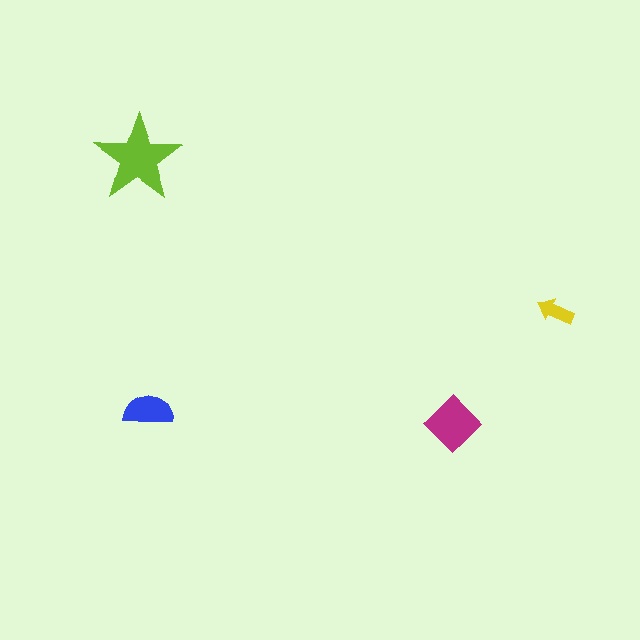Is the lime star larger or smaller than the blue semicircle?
Larger.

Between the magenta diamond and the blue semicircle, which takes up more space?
The magenta diamond.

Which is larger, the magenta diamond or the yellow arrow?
The magenta diamond.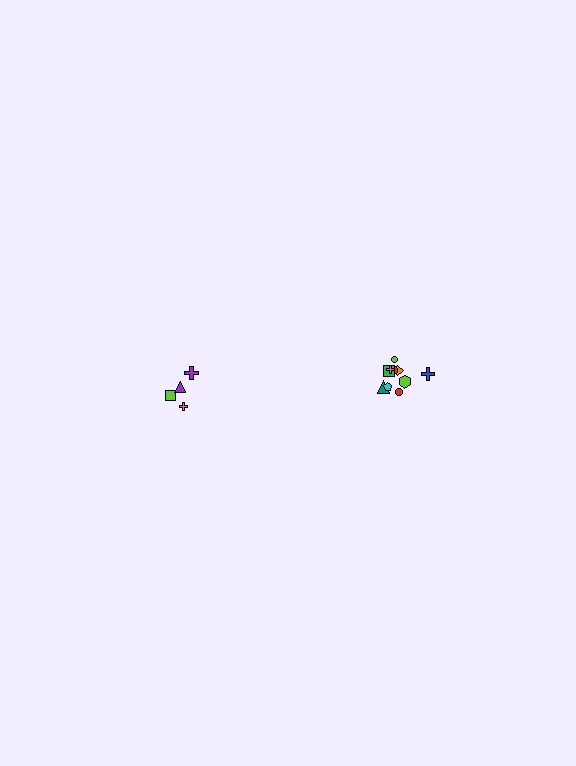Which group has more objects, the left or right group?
The right group.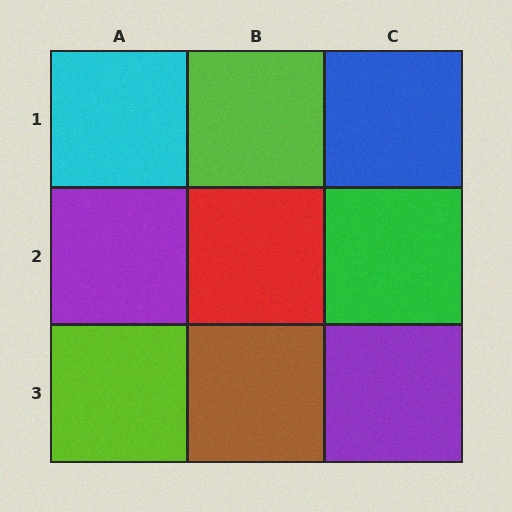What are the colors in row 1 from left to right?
Cyan, lime, blue.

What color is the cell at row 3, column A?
Lime.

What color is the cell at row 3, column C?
Purple.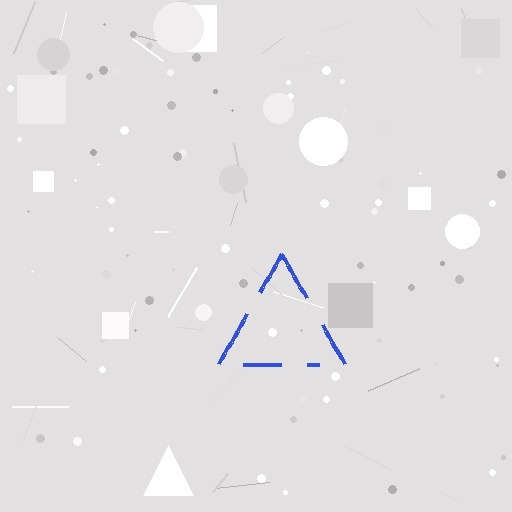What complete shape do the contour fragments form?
The contour fragments form a triangle.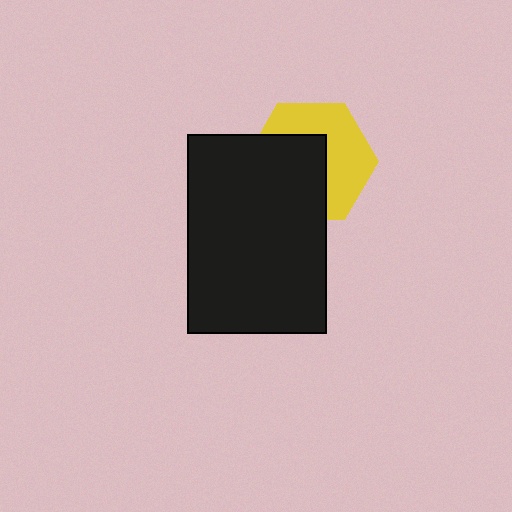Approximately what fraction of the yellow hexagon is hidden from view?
Roughly 51% of the yellow hexagon is hidden behind the black rectangle.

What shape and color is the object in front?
The object in front is a black rectangle.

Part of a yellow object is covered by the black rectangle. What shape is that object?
It is a hexagon.